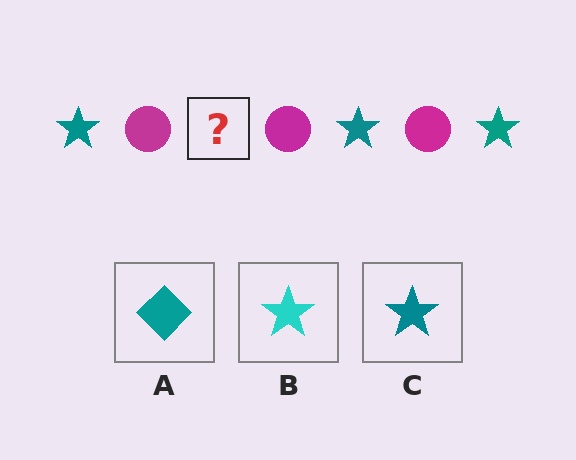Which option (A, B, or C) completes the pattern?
C.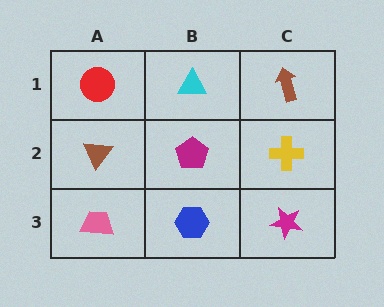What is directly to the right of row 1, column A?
A cyan triangle.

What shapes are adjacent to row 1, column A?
A brown triangle (row 2, column A), a cyan triangle (row 1, column B).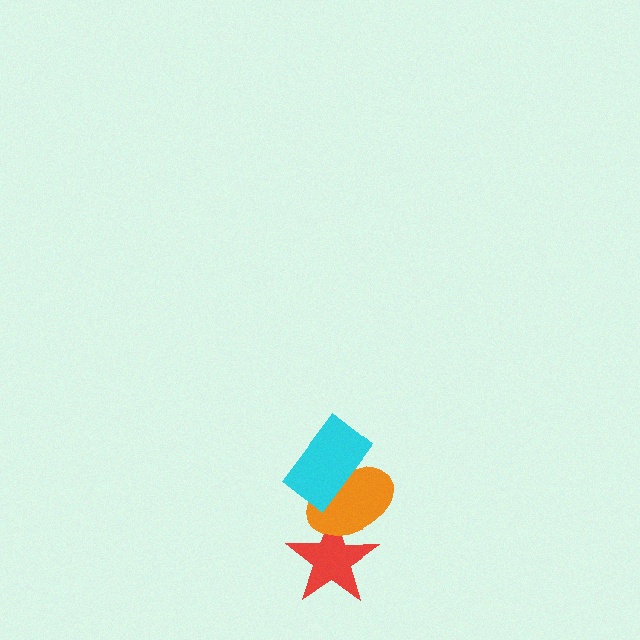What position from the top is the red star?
The red star is 3rd from the top.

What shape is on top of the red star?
The orange ellipse is on top of the red star.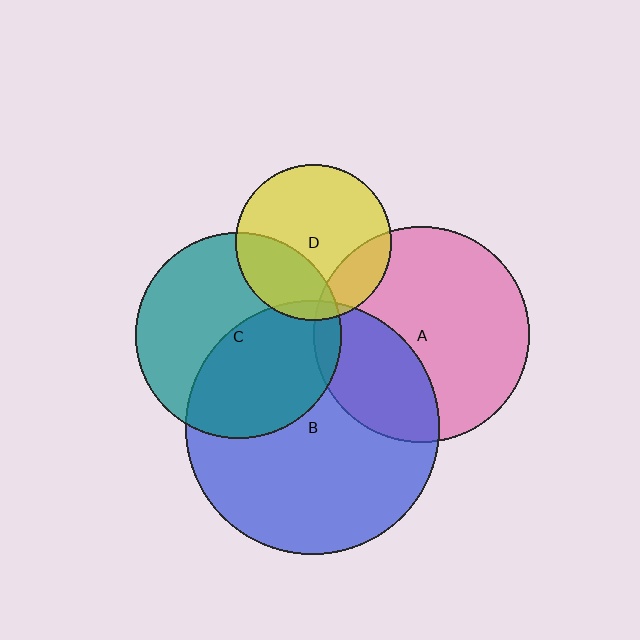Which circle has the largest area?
Circle B (blue).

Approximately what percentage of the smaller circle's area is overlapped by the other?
Approximately 5%.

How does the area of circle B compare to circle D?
Approximately 2.7 times.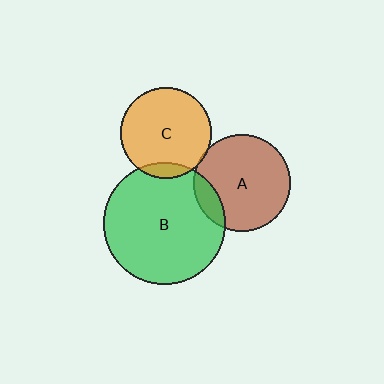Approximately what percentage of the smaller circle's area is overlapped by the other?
Approximately 10%.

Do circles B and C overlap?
Yes.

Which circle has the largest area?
Circle B (green).